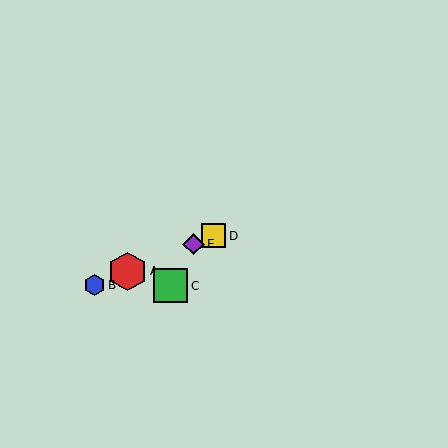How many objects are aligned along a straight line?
4 objects (A, B, D, E) are aligned along a straight line.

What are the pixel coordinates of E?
Object E is at (193, 244).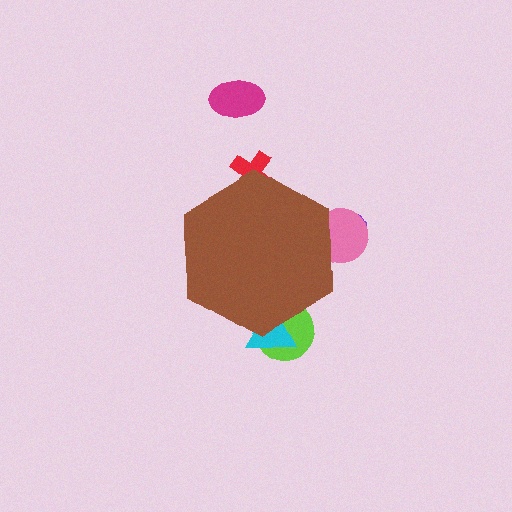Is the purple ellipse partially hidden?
Yes, the purple ellipse is partially hidden behind the brown hexagon.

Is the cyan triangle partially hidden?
Yes, the cyan triangle is partially hidden behind the brown hexagon.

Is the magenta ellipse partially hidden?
No, the magenta ellipse is fully visible.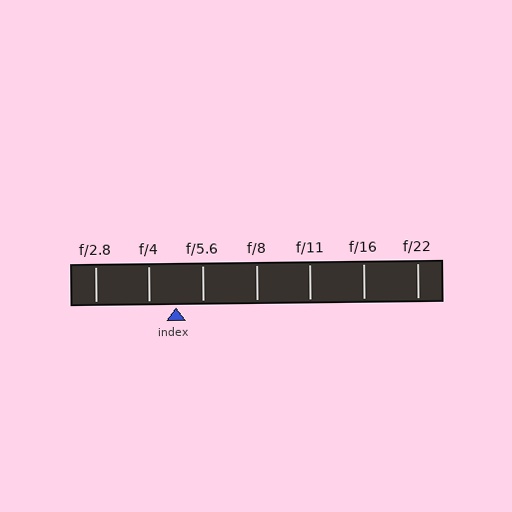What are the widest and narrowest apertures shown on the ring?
The widest aperture shown is f/2.8 and the narrowest is f/22.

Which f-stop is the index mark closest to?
The index mark is closest to f/4.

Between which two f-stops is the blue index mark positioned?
The index mark is between f/4 and f/5.6.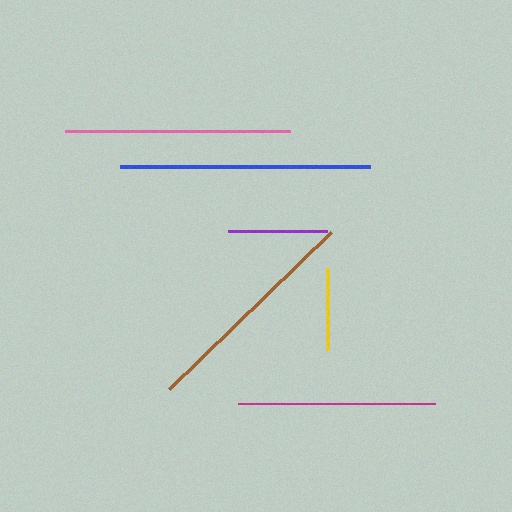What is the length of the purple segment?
The purple segment is approximately 99 pixels long.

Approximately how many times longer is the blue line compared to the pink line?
The blue line is approximately 1.1 times the length of the pink line.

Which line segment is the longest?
The blue line is the longest at approximately 249 pixels.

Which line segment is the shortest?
The yellow line is the shortest at approximately 83 pixels.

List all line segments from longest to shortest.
From longest to shortest: blue, brown, pink, magenta, purple, yellow.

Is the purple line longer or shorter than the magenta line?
The magenta line is longer than the purple line.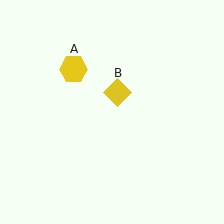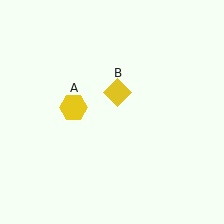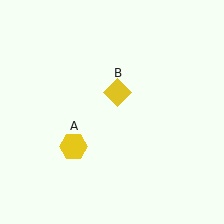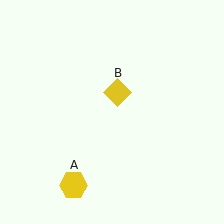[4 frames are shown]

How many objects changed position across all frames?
1 object changed position: yellow hexagon (object A).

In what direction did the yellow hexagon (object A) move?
The yellow hexagon (object A) moved down.